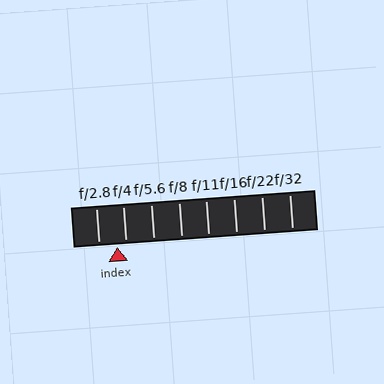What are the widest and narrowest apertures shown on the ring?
The widest aperture shown is f/2.8 and the narrowest is f/32.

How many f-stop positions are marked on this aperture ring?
There are 8 f-stop positions marked.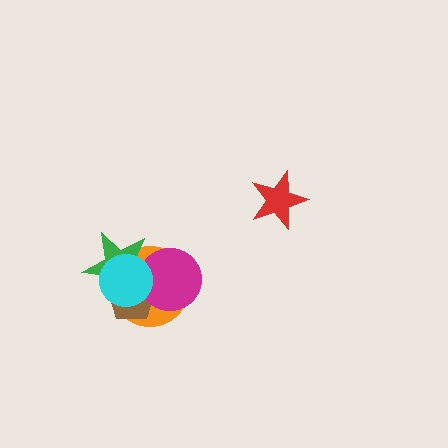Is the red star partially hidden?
No, no other shape covers it.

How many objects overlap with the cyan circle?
4 objects overlap with the cyan circle.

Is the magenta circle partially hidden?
Yes, it is partially covered by another shape.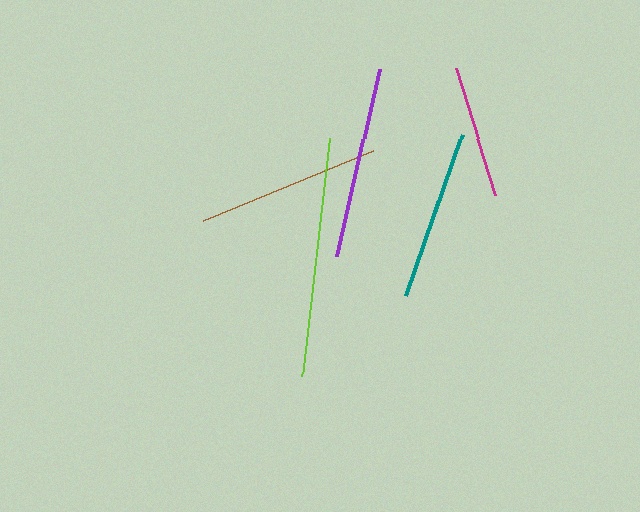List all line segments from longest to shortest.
From longest to shortest: lime, purple, brown, teal, magenta.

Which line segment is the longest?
The lime line is the longest at approximately 239 pixels.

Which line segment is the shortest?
The magenta line is the shortest at approximately 133 pixels.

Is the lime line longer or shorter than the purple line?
The lime line is longer than the purple line.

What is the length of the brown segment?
The brown segment is approximately 184 pixels long.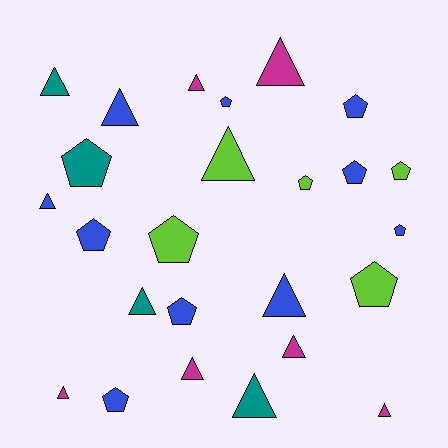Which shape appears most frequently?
Triangle, with 13 objects.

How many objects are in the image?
There are 25 objects.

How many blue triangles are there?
There are 3 blue triangles.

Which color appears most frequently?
Blue, with 10 objects.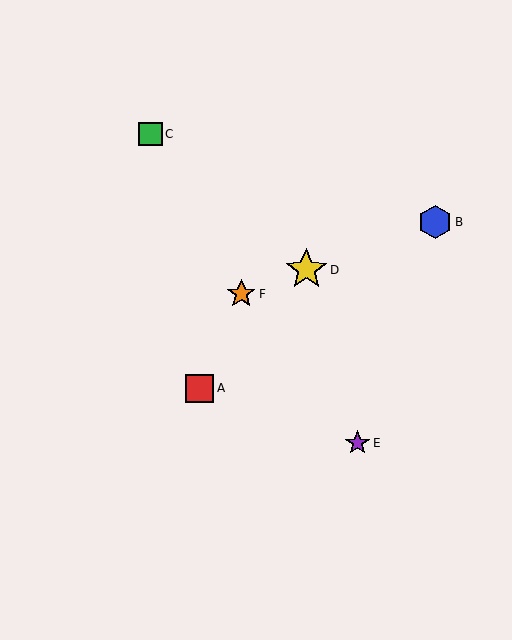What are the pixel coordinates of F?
Object F is at (241, 294).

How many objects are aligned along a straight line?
3 objects (B, D, F) are aligned along a straight line.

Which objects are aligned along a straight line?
Objects B, D, F are aligned along a straight line.